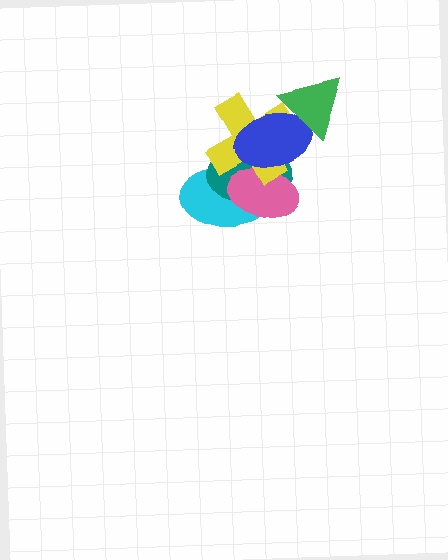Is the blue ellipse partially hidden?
Yes, it is partially covered by another shape.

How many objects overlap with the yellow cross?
5 objects overlap with the yellow cross.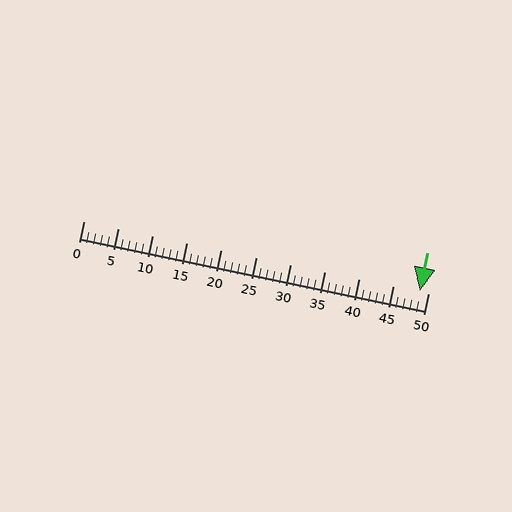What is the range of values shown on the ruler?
The ruler shows values from 0 to 50.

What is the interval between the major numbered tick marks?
The major tick marks are spaced 5 units apart.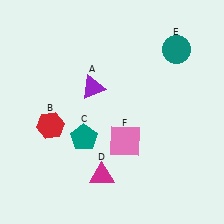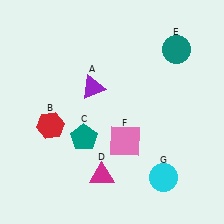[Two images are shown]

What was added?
A cyan circle (G) was added in Image 2.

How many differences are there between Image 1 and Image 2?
There is 1 difference between the two images.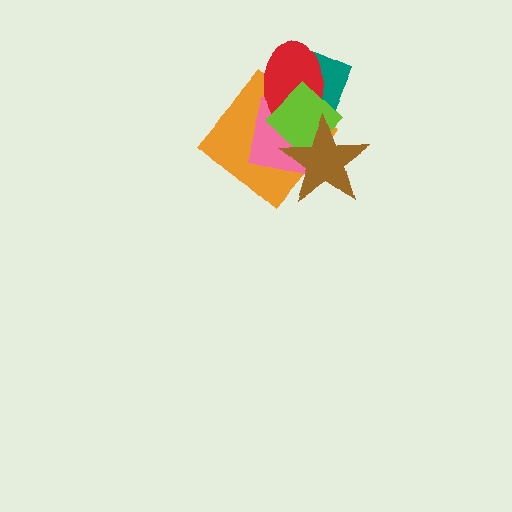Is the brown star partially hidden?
No, no other shape covers it.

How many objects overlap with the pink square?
5 objects overlap with the pink square.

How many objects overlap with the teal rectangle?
5 objects overlap with the teal rectangle.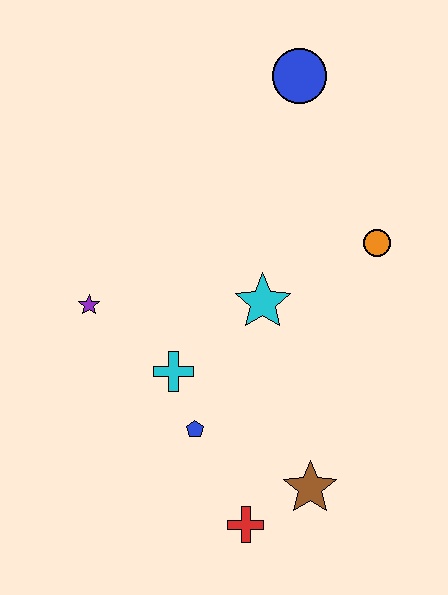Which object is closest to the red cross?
The brown star is closest to the red cross.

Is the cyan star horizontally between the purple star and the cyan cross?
No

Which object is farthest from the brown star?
The blue circle is farthest from the brown star.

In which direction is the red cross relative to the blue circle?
The red cross is below the blue circle.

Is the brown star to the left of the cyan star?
No